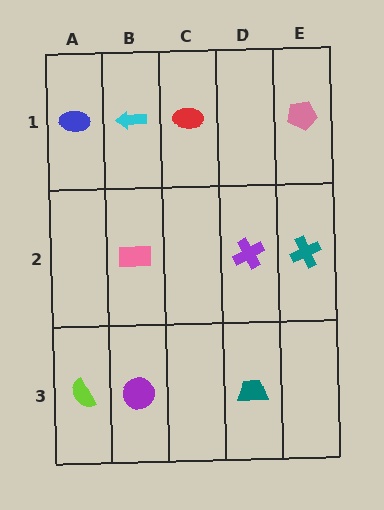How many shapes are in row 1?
4 shapes.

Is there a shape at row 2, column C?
No, that cell is empty.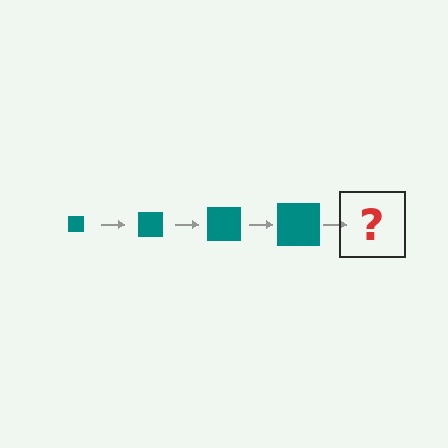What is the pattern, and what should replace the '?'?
The pattern is that the square gets progressively larger each step. The '?' should be a teal square, larger than the previous one.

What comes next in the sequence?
The next element should be a teal square, larger than the previous one.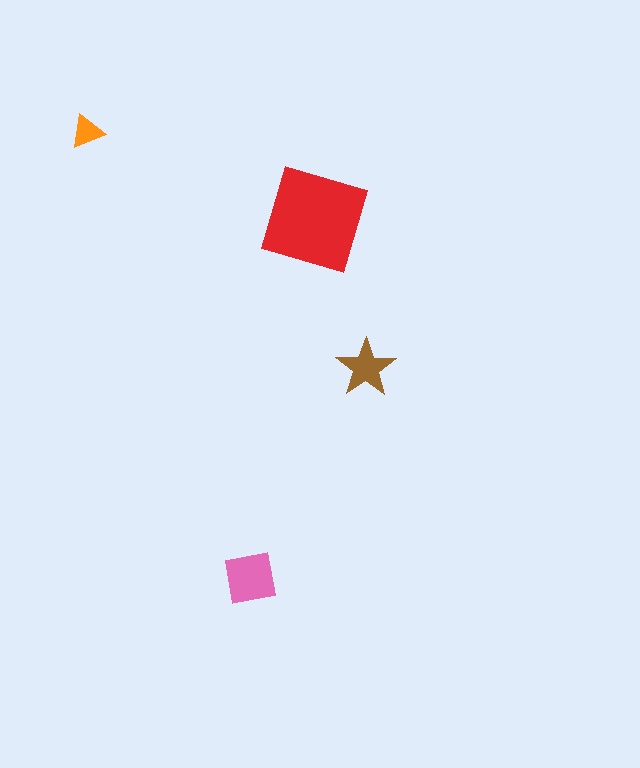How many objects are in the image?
There are 4 objects in the image.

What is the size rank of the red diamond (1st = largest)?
1st.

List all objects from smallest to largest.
The orange triangle, the brown star, the pink square, the red diamond.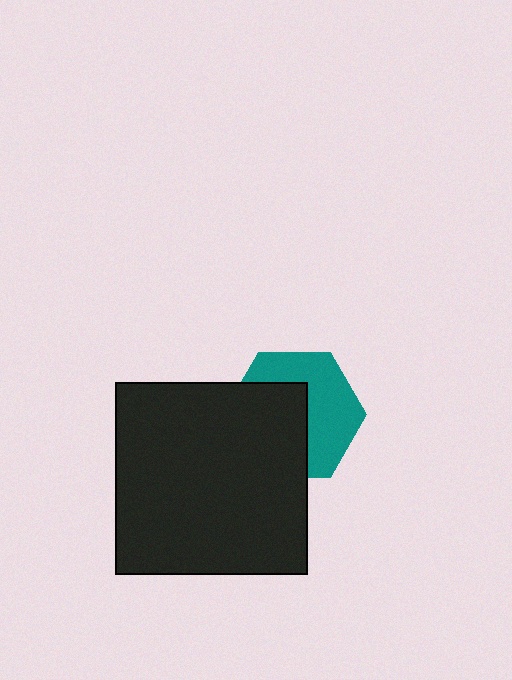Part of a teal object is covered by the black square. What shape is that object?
It is a hexagon.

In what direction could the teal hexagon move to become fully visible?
The teal hexagon could move toward the upper-right. That would shift it out from behind the black square entirely.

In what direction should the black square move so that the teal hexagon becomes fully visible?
The black square should move toward the lower-left. That is the shortest direction to clear the overlap and leave the teal hexagon fully visible.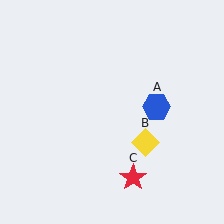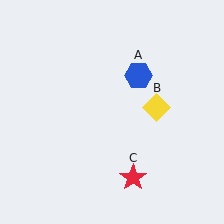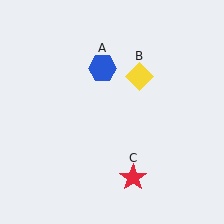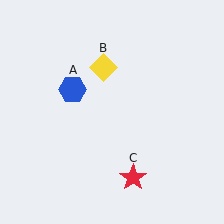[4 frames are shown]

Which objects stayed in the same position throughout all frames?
Red star (object C) remained stationary.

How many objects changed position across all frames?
2 objects changed position: blue hexagon (object A), yellow diamond (object B).